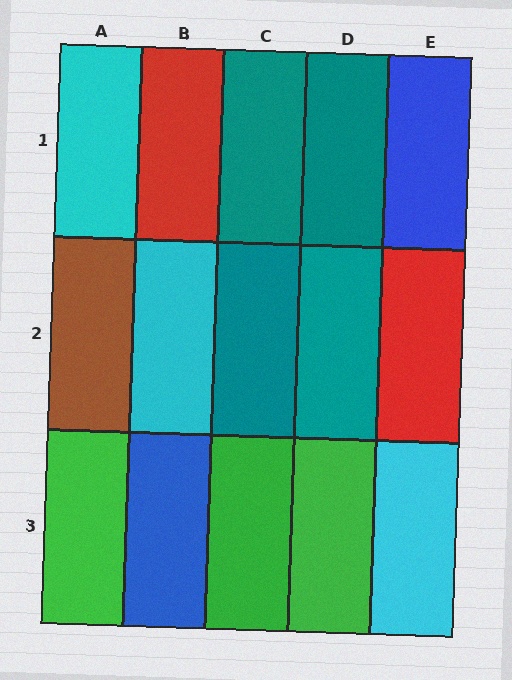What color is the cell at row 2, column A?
Brown.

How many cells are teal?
4 cells are teal.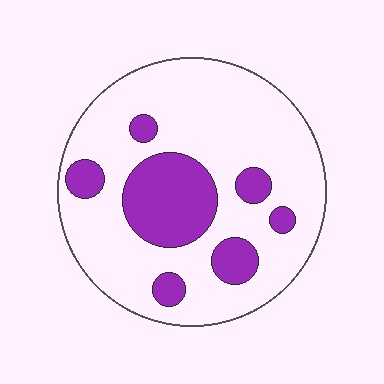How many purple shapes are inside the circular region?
7.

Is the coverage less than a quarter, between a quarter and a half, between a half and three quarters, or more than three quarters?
Less than a quarter.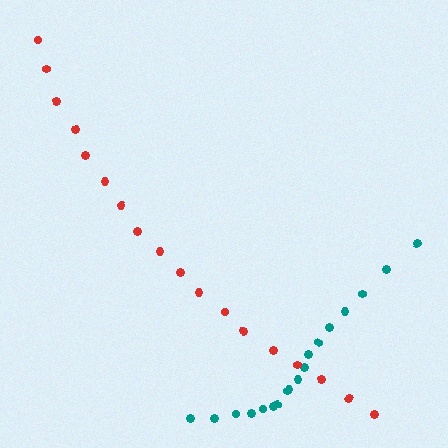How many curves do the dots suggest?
There are 2 distinct paths.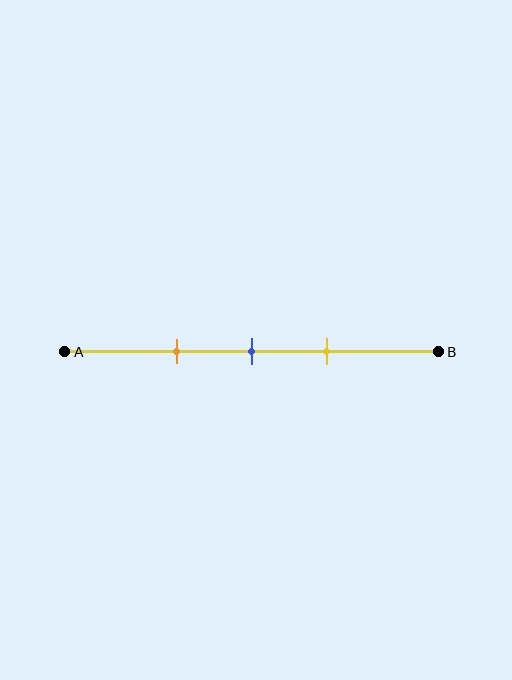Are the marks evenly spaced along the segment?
Yes, the marks are approximately evenly spaced.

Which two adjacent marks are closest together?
The blue and yellow marks are the closest adjacent pair.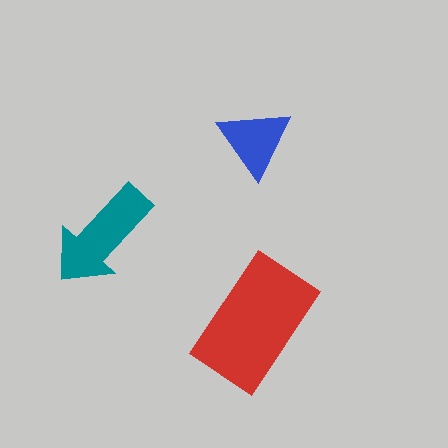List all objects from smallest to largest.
The blue triangle, the teal arrow, the red rectangle.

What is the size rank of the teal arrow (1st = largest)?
2nd.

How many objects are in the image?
There are 3 objects in the image.